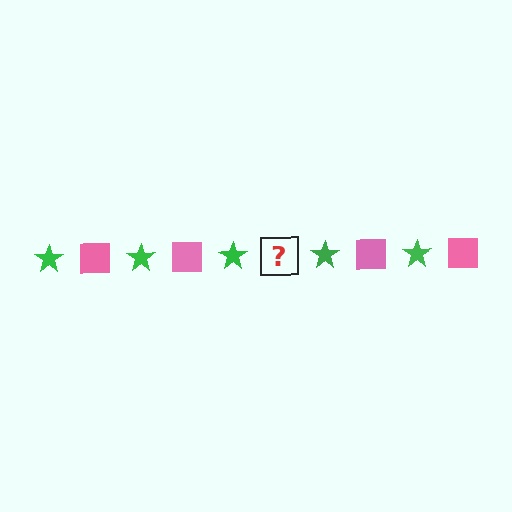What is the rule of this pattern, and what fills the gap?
The rule is that the pattern alternates between green star and pink square. The gap should be filled with a pink square.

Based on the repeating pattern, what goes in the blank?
The blank should be a pink square.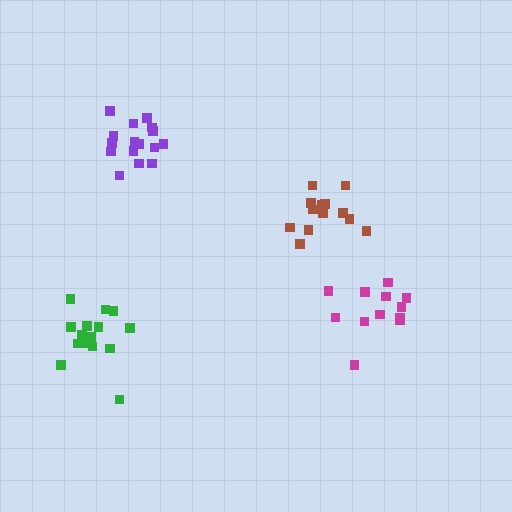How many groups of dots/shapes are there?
There are 4 groups.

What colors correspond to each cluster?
The clusters are colored: magenta, green, purple, brown.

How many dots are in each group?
Group 1: 12 dots, Group 2: 15 dots, Group 3: 16 dots, Group 4: 13 dots (56 total).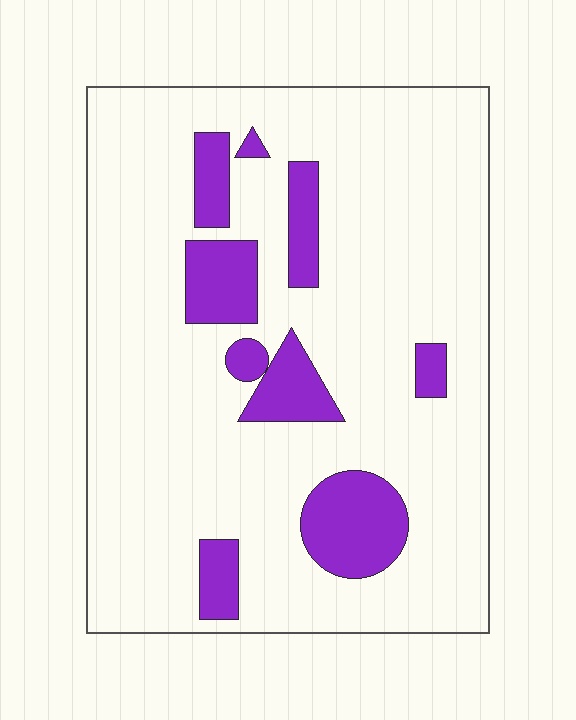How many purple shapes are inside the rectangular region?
9.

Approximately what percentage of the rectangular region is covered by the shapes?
Approximately 15%.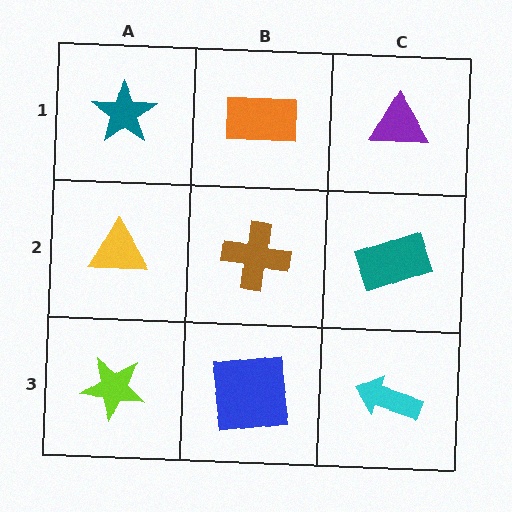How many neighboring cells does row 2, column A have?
3.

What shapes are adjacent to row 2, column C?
A purple triangle (row 1, column C), a cyan arrow (row 3, column C), a brown cross (row 2, column B).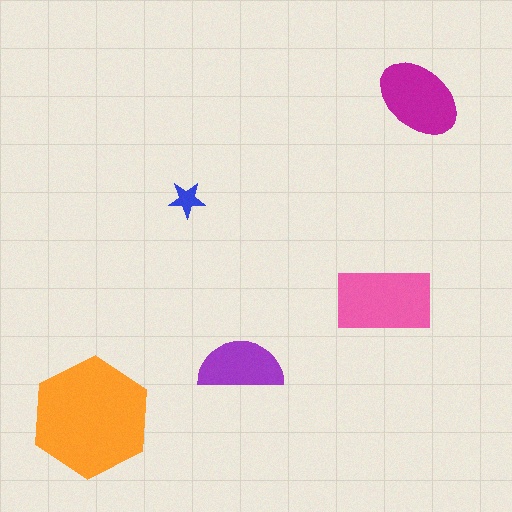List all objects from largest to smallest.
The orange hexagon, the pink rectangle, the magenta ellipse, the purple semicircle, the blue star.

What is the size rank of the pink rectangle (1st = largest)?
2nd.